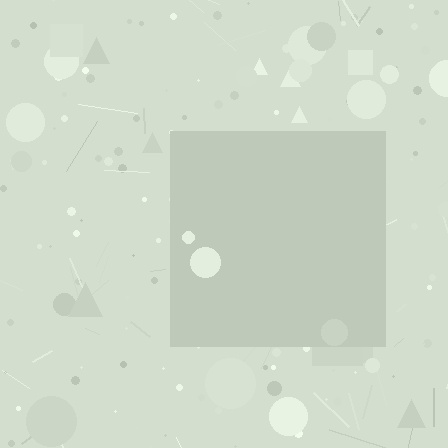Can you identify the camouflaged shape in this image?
The camouflaged shape is a square.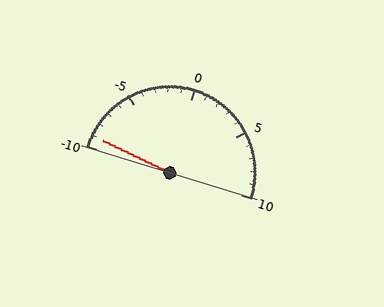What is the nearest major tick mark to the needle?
The nearest major tick mark is -10.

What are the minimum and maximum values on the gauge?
The gauge ranges from -10 to 10.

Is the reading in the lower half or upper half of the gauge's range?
The reading is in the lower half of the range (-10 to 10).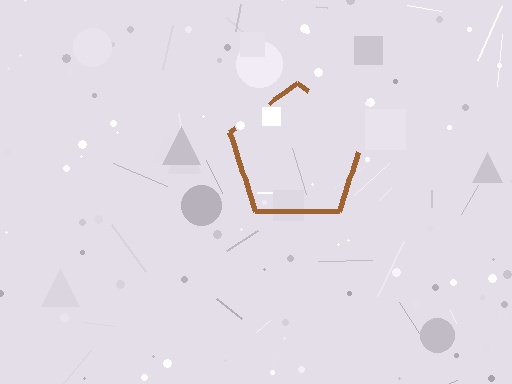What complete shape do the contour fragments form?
The contour fragments form a pentagon.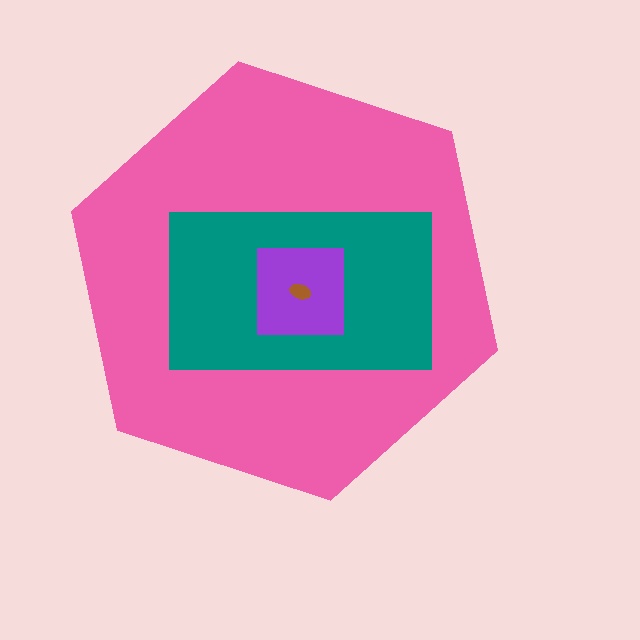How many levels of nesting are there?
4.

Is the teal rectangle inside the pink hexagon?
Yes.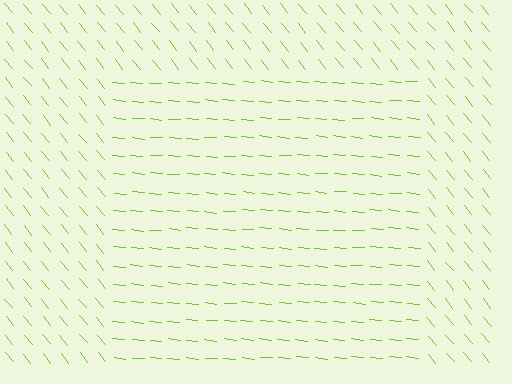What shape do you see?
I see a rectangle.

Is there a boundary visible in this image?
Yes, there is a texture boundary formed by a change in line orientation.